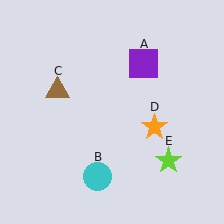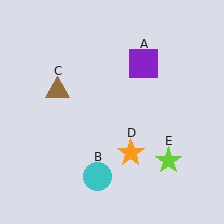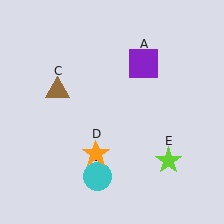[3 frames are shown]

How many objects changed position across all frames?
1 object changed position: orange star (object D).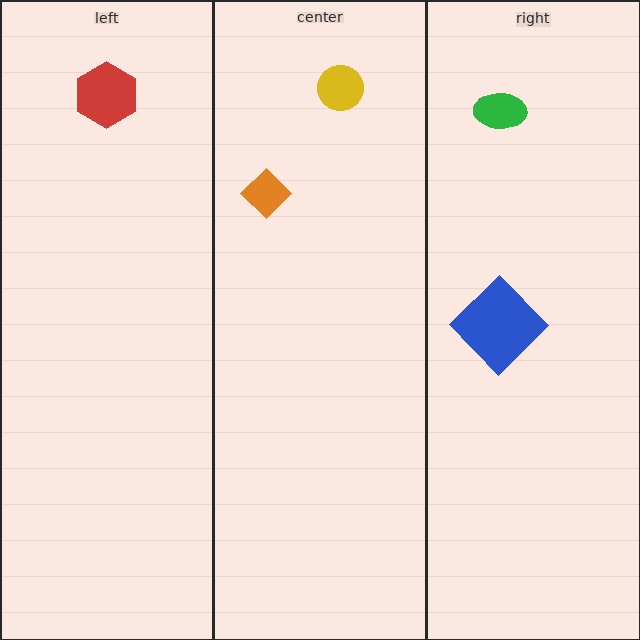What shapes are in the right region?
The green ellipse, the blue diamond.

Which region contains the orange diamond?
The center region.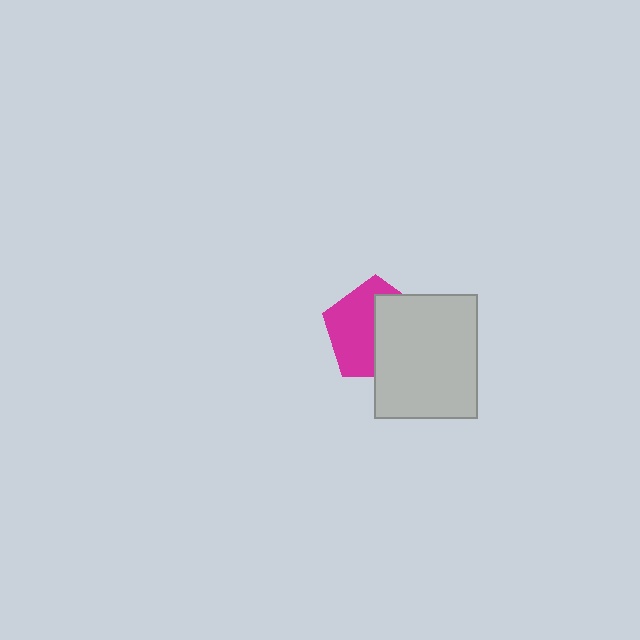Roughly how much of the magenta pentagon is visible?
About half of it is visible (roughly 51%).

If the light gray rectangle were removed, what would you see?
You would see the complete magenta pentagon.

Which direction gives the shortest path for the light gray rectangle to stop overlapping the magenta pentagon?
Moving right gives the shortest separation.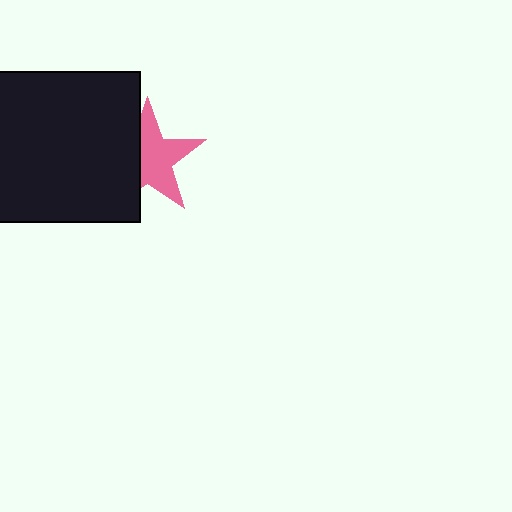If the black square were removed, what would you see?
You would see the complete pink star.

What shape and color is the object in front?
The object in front is a black square.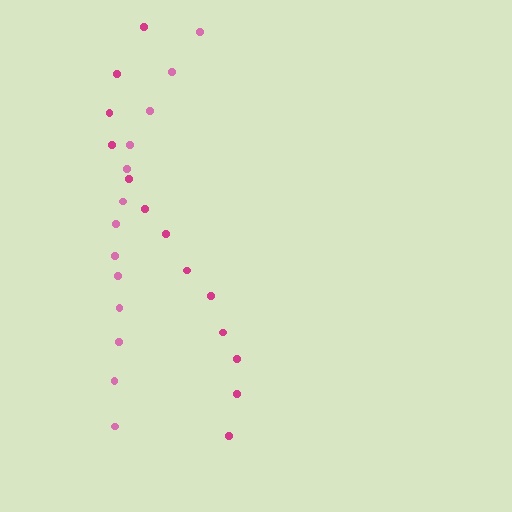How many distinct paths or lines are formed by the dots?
There are 2 distinct paths.